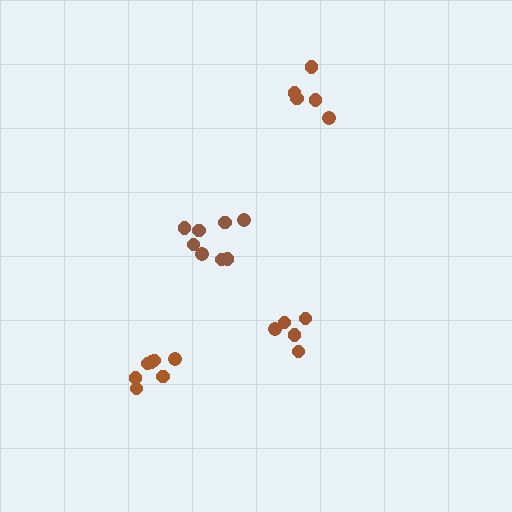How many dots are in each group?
Group 1: 8 dots, Group 2: 5 dots, Group 3: 5 dots, Group 4: 7 dots (25 total).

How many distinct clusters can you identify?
There are 4 distinct clusters.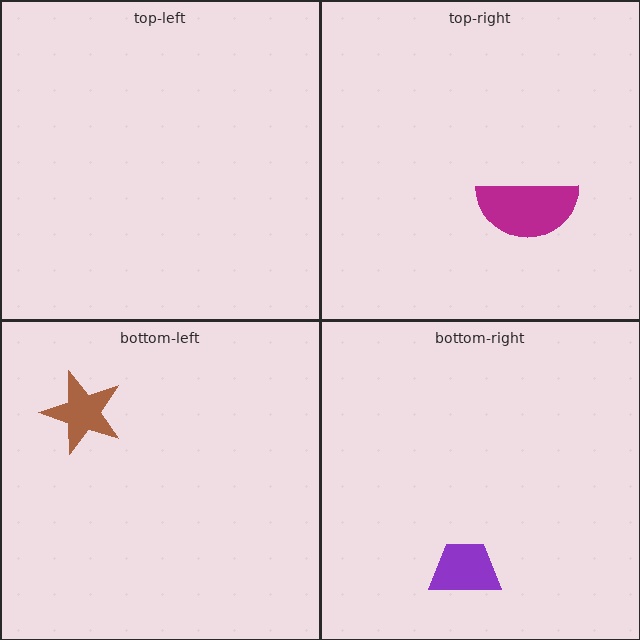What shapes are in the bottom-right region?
The purple trapezoid.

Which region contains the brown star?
The bottom-left region.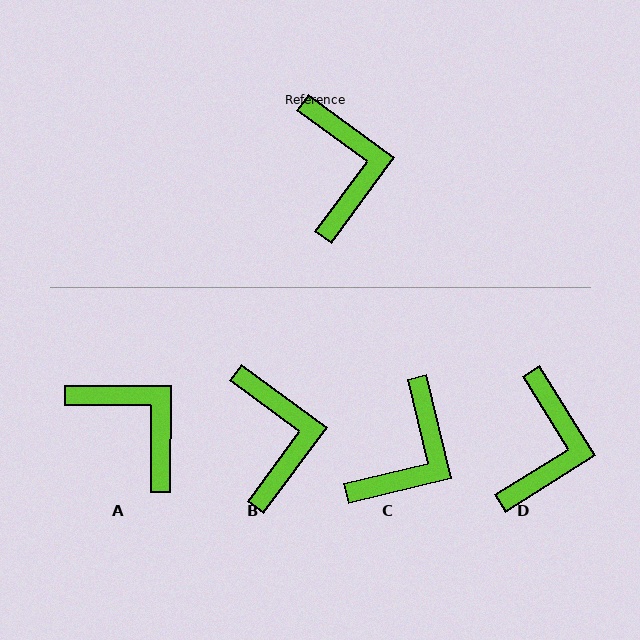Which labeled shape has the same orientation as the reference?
B.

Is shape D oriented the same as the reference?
No, it is off by about 22 degrees.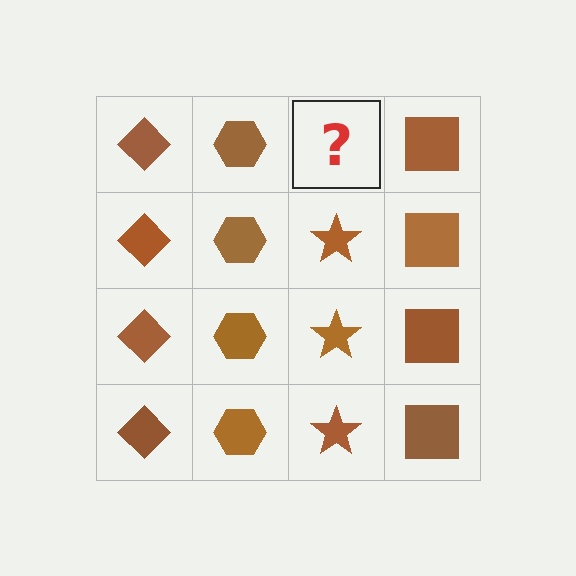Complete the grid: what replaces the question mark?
The question mark should be replaced with a brown star.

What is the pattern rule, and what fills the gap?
The rule is that each column has a consistent shape. The gap should be filled with a brown star.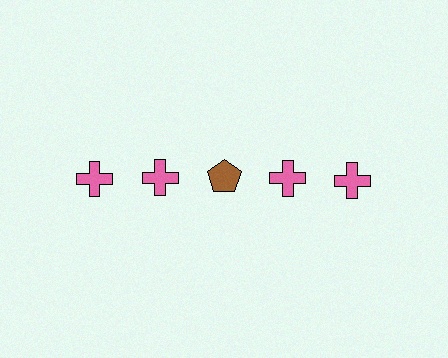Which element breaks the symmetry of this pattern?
The brown pentagon in the top row, center column breaks the symmetry. All other shapes are pink crosses.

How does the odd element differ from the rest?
It differs in both color (brown instead of pink) and shape (pentagon instead of cross).